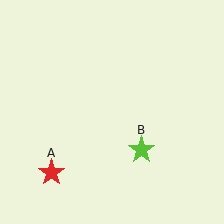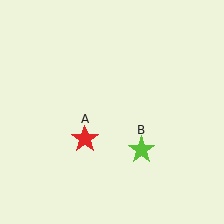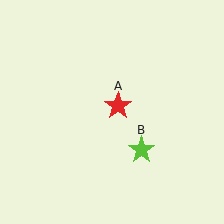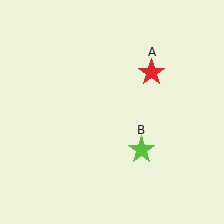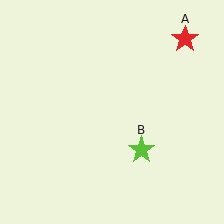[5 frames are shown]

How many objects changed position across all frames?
1 object changed position: red star (object A).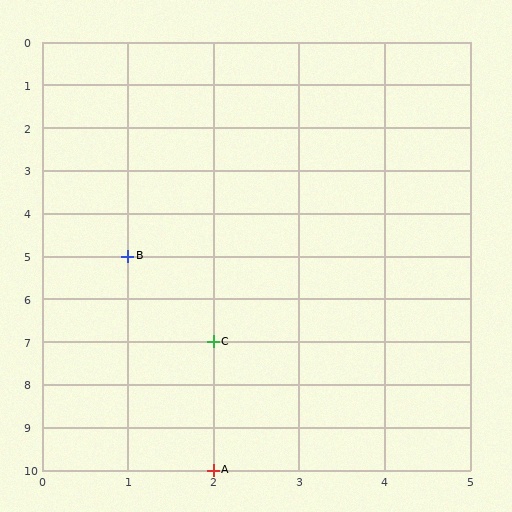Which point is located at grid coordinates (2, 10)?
Point A is at (2, 10).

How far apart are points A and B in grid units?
Points A and B are 1 column and 5 rows apart (about 5.1 grid units diagonally).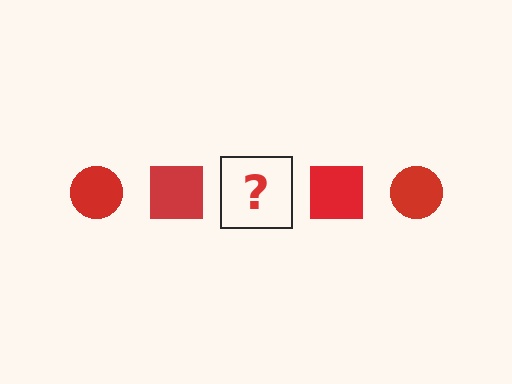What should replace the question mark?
The question mark should be replaced with a red circle.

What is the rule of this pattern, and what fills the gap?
The rule is that the pattern cycles through circle, square shapes in red. The gap should be filled with a red circle.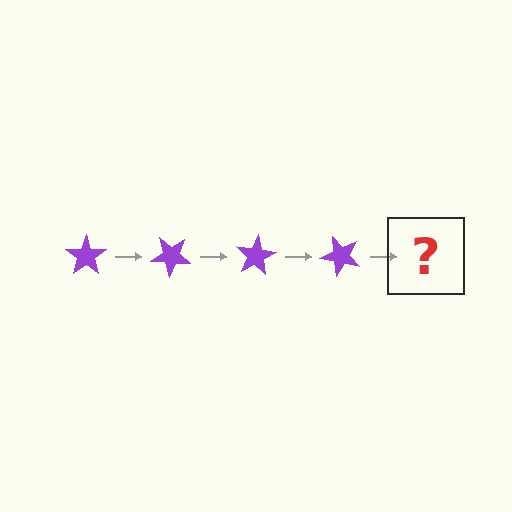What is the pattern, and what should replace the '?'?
The pattern is that the star rotates 40 degrees each step. The '?' should be a purple star rotated 160 degrees.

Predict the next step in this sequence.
The next step is a purple star rotated 160 degrees.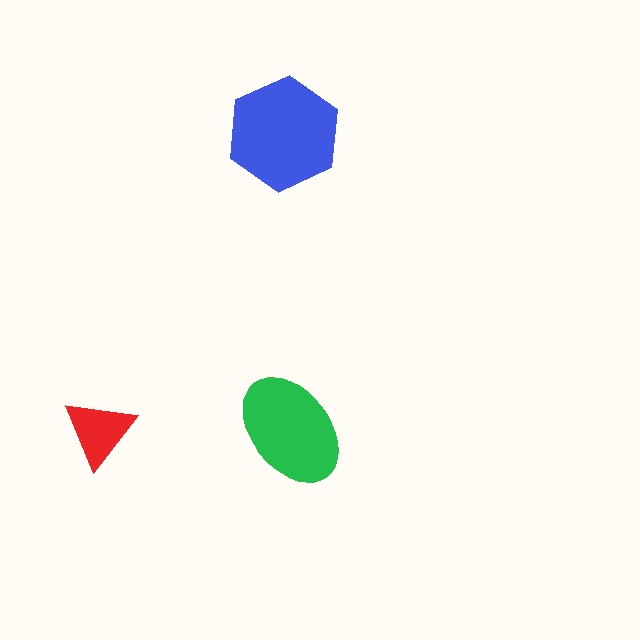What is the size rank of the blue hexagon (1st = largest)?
1st.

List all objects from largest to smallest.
The blue hexagon, the green ellipse, the red triangle.